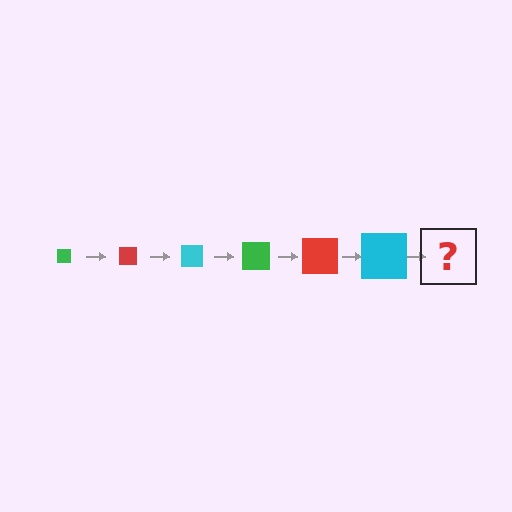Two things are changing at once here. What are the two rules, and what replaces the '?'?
The two rules are that the square grows larger each step and the color cycles through green, red, and cyan. The '?' should be a green square, larger than the previous one.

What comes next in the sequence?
The next element should be a green square, larger than the previous one.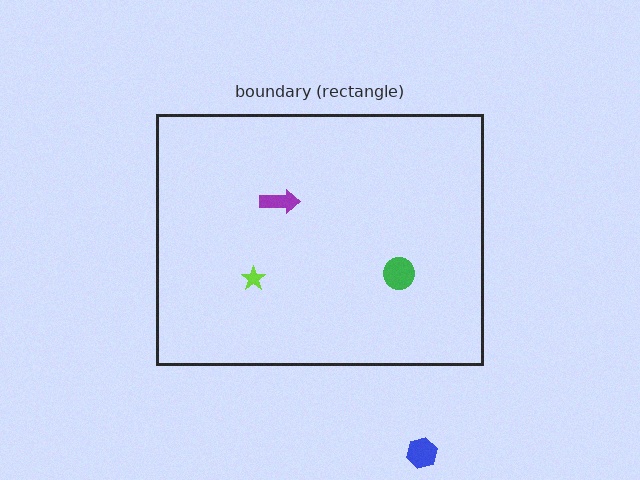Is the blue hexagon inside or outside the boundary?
Outside.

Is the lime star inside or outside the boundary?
Inside.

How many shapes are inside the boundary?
3 inside, 1 outside.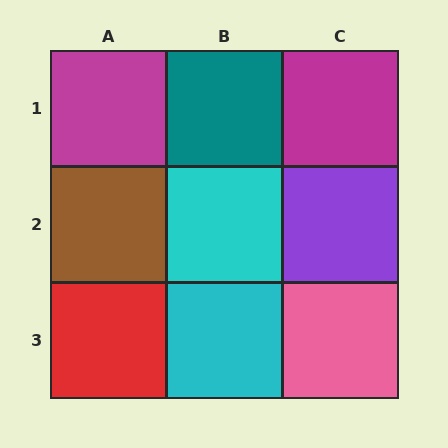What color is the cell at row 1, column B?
Teal.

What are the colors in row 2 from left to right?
Brown, cyan, purple.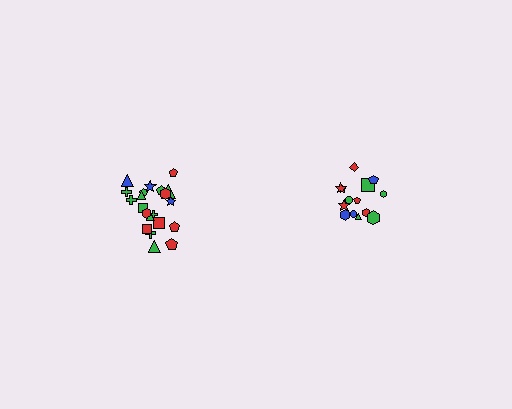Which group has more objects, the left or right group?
The left group.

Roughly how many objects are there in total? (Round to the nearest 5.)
Roughly 35 objects in total.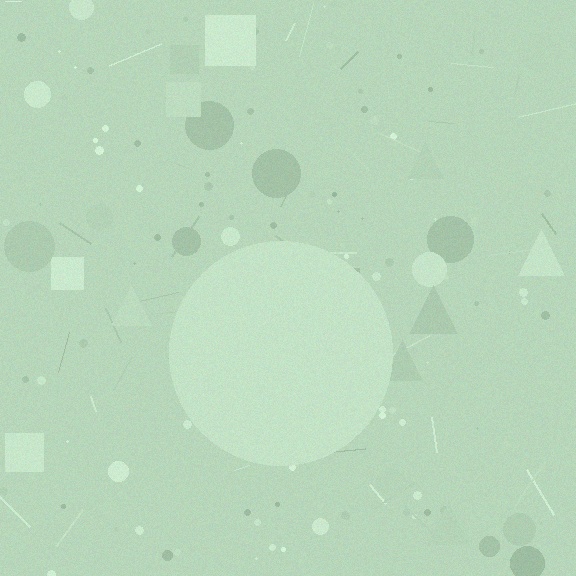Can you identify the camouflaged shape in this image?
The camouflaged shape is a circle.